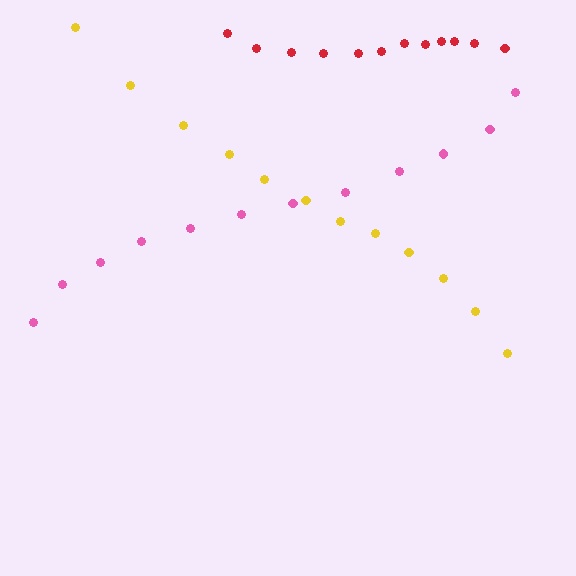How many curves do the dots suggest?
There are 3 distinct paths.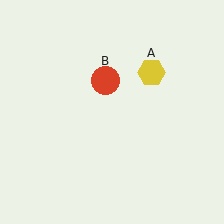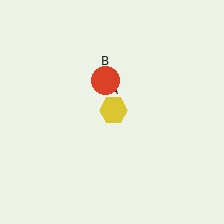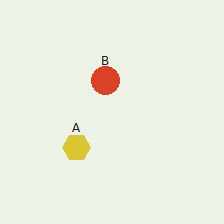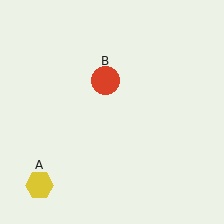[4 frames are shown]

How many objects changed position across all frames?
1 object changed position: yellow hexagon (object A).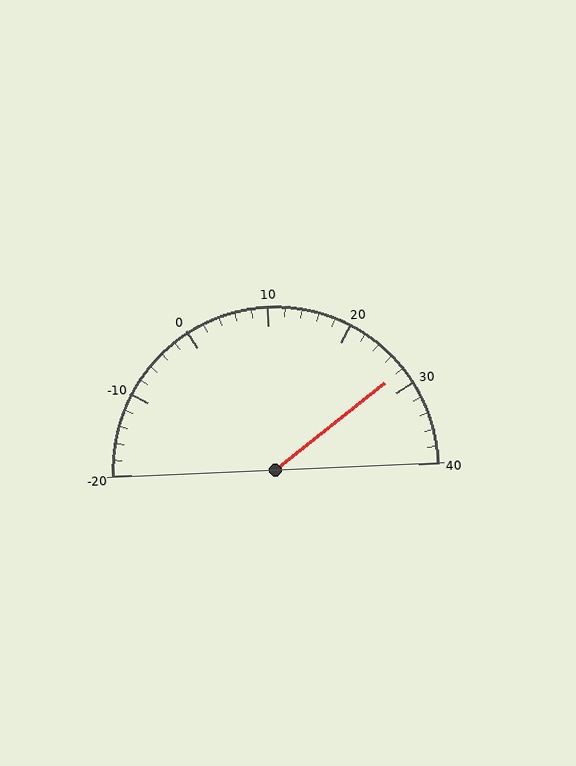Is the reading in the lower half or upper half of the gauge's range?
The reading is in the upper half of the range (-20 to 40).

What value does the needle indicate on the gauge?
The needle indicates approximately 28.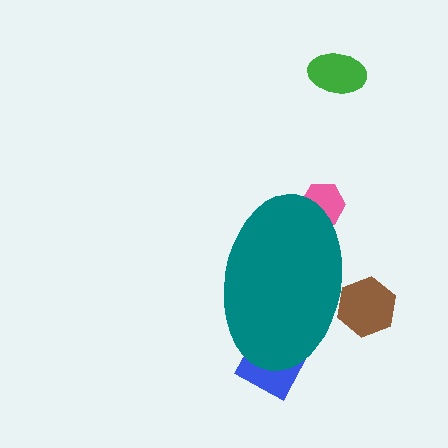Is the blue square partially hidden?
Yes, the blue square is partially hidden behind the teal ellipse.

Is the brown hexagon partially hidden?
Yes, the brown hexagon is partially hidden behind the teal ellipse.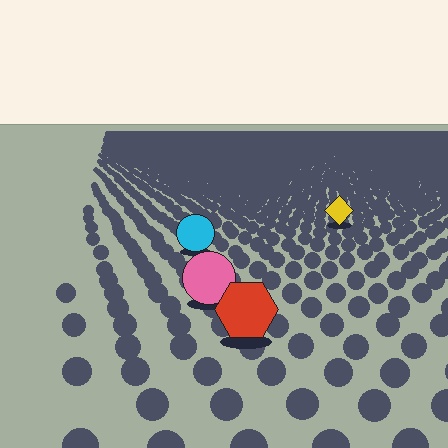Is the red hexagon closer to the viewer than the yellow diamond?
Yes. The red hexagon is closer — you can tell from the texture gradient: the ground texture is coarser near it.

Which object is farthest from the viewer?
The yellow diamond is farthest from the viewer. It appears smaller and the ground texture around it is denser.